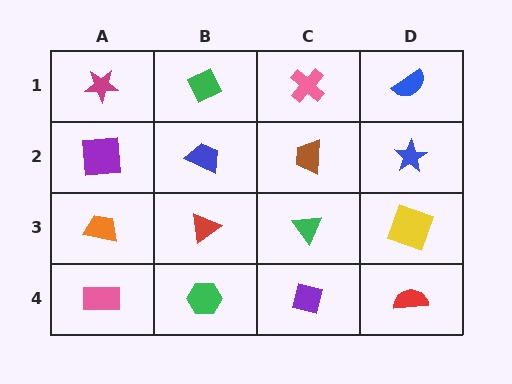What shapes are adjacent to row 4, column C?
A green triangle (row 3, column C), a green hexagon (row 4, column B), a red semicircle (row 4, column D).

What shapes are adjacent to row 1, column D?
A blue star (row 2, column D), a pink cross (row 1, column C).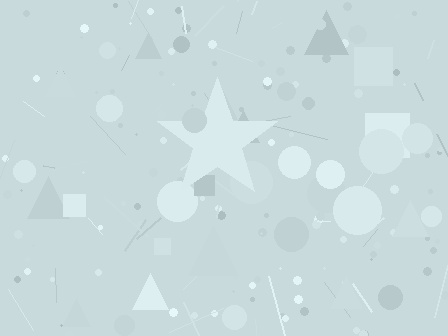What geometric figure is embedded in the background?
A star is embedded in the background.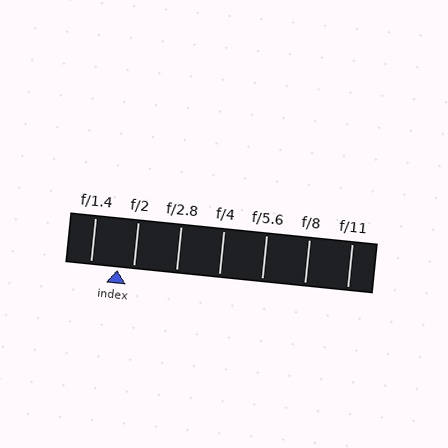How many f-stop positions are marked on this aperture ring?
There are 7 f-stop positions marked.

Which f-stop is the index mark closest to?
The index mark is closest to f/2.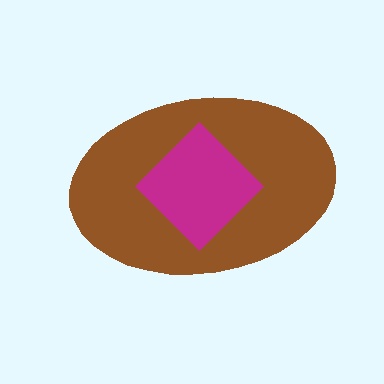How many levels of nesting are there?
2.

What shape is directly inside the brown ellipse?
The magenta diamond.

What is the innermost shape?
The magenta diamond.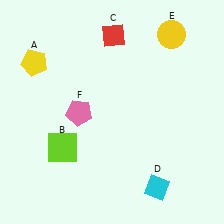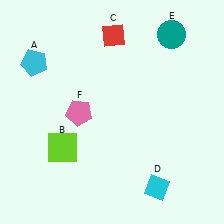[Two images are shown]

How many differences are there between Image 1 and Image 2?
There are 2 differences between the two images.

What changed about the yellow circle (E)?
In Image 1, E is yellow. In Image 2, it changed to teal.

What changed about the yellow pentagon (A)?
In Image 1, A is yellow. In Image 2, it changed to cyan.